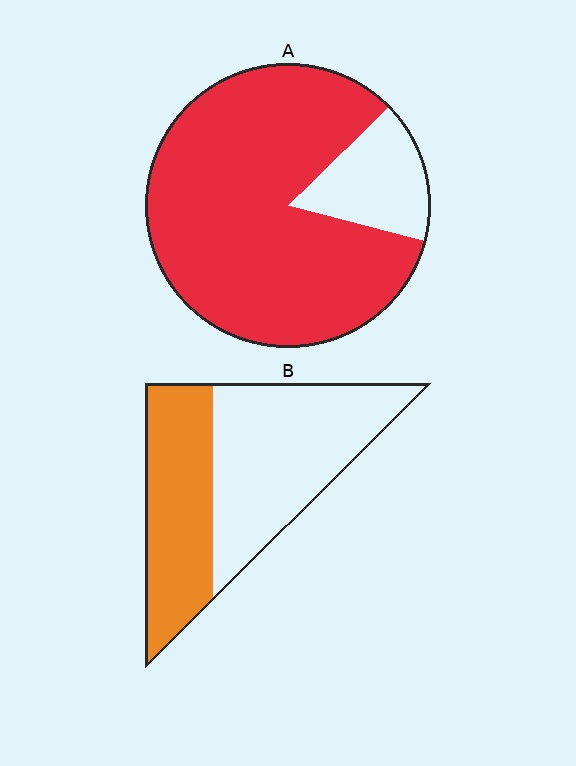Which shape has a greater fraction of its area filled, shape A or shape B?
Shape A.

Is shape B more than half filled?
No.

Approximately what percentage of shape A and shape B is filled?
A is approximately 85% and B is approximately 40%.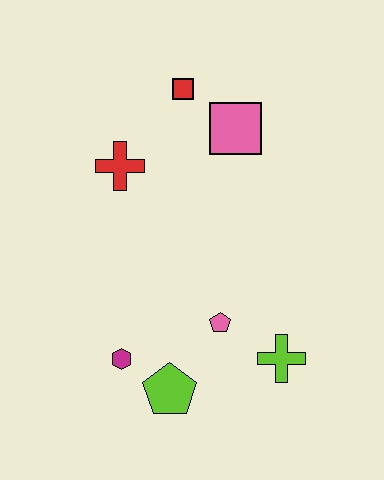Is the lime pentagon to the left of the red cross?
No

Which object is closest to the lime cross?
The pink pentagon is closest to the lime cross.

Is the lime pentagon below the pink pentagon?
Yes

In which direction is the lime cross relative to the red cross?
The lime cross is below the red cross.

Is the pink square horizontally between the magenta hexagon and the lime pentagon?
No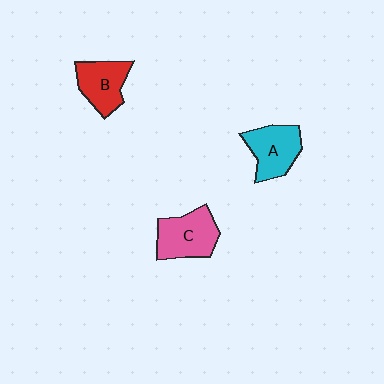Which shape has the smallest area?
Shape B (red).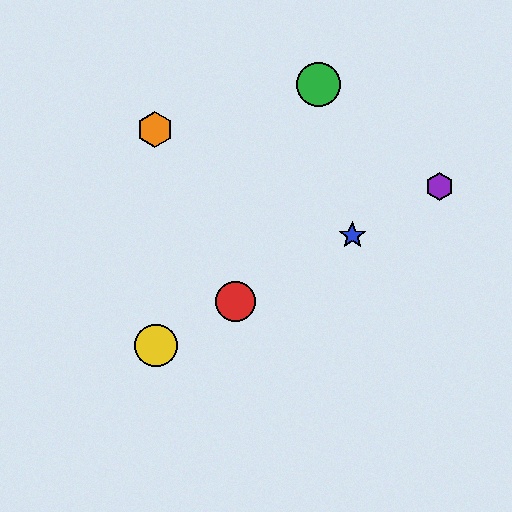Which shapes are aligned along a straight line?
The red circle, the blue star, the yellow circle, the purple hexagon are aligned along a straight line.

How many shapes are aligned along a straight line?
4 shapes (the red circle, the blue star, the yellow circle, the purple hexagon) are aligned along a straight line.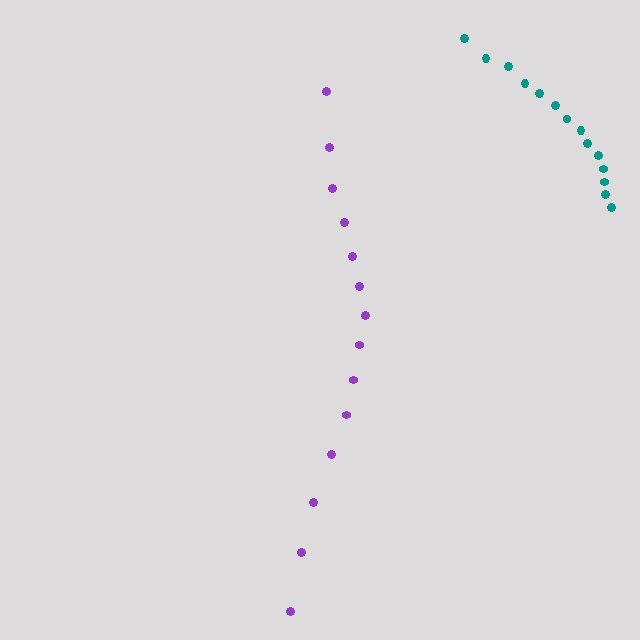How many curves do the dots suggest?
There are 2 distinct paths.